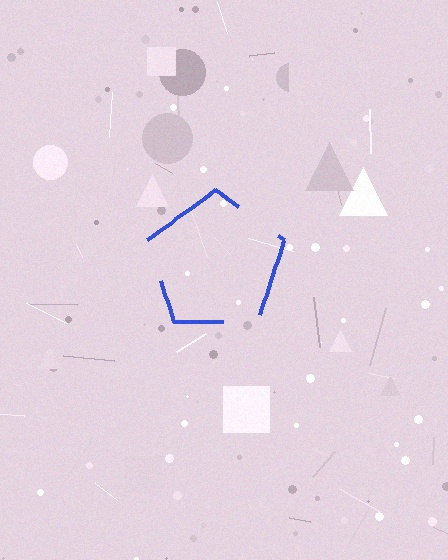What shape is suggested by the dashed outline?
The dashed outline suggests a pentagon.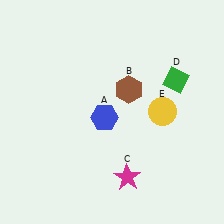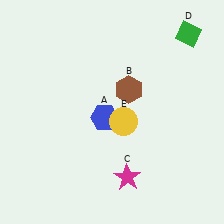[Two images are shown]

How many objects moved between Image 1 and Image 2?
2 objects moved between the two images.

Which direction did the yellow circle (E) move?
The yellow circle (E) moved left.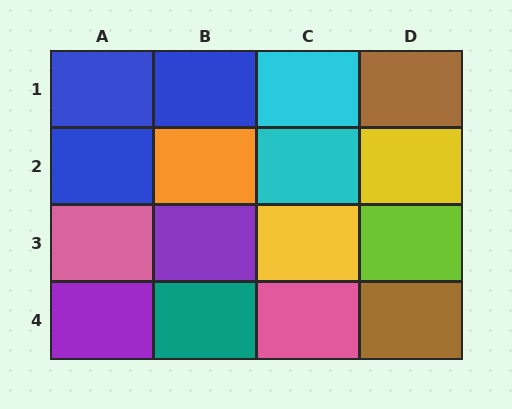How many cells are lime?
1 cell is lime.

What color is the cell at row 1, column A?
Blue.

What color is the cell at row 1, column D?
Brown.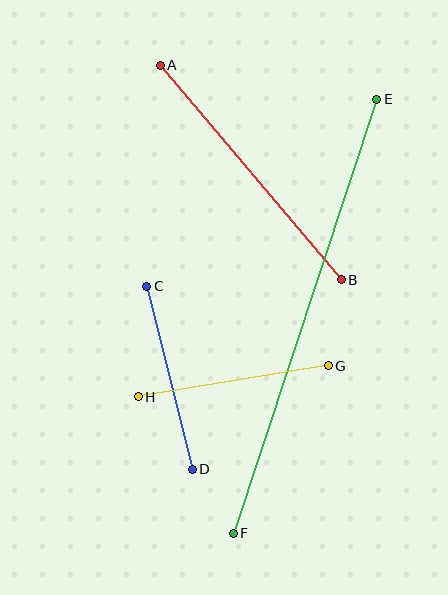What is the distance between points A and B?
The distance is approximately 281 pixels.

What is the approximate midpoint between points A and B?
The midpoint is at approximately (251, 172) pixels.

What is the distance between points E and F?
The distance is approximately 457 pixels.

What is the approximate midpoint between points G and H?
The midpoint is at approximately (233, 381) pixels.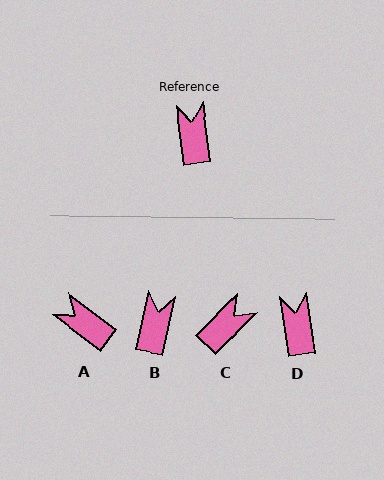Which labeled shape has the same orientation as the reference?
D.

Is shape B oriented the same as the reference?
No, it is off by about 20 degrees.